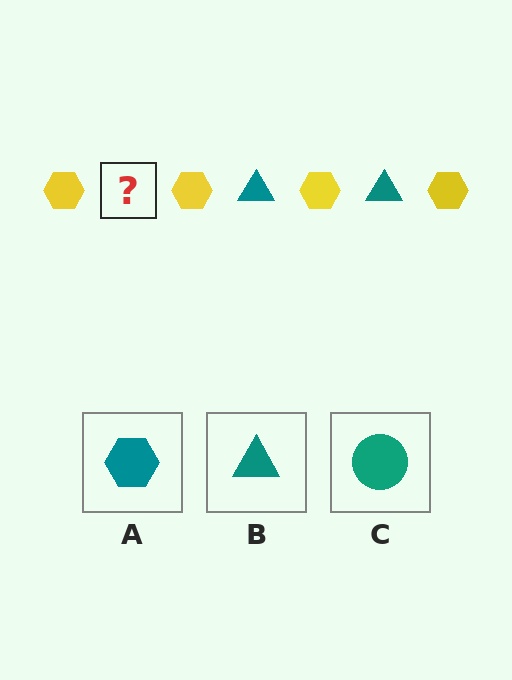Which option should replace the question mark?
Option B.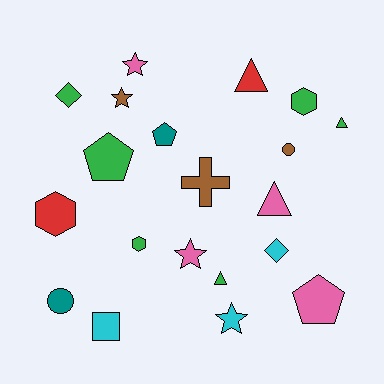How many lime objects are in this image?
There are no lime objects.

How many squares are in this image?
There is 1 square.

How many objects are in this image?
There are 20 objects.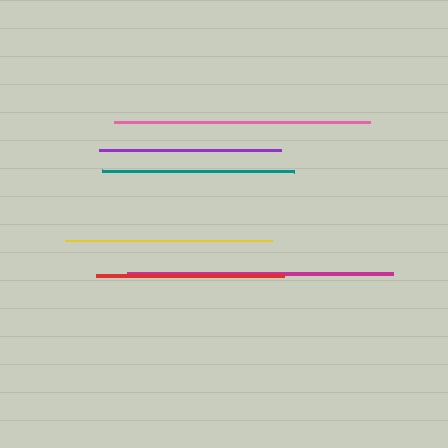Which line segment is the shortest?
The purple line is the shortest at approximately 182 pixels.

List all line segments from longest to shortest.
From longest to shortest: magenta, pink, yellow, teal, red, purple.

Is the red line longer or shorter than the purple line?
The red line is longer than the purple line.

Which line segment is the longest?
The magenta line is the longest at approximately 266 pixels.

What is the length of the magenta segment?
The magenta segment is approximately 266 pixels long.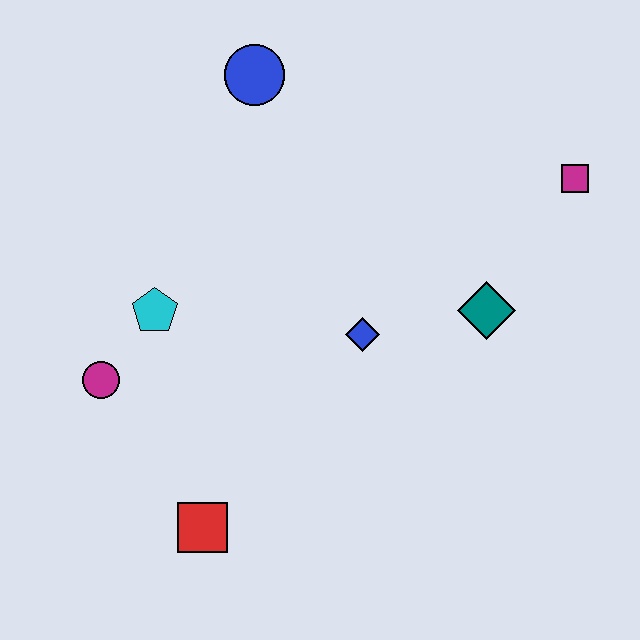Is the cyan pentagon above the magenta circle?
Yes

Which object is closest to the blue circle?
The cyan pentagon is closest to the blue circle.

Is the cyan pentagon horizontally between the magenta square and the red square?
No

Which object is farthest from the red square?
The magenta square is farthest from the red square.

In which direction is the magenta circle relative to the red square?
The magenta circle is above the red square.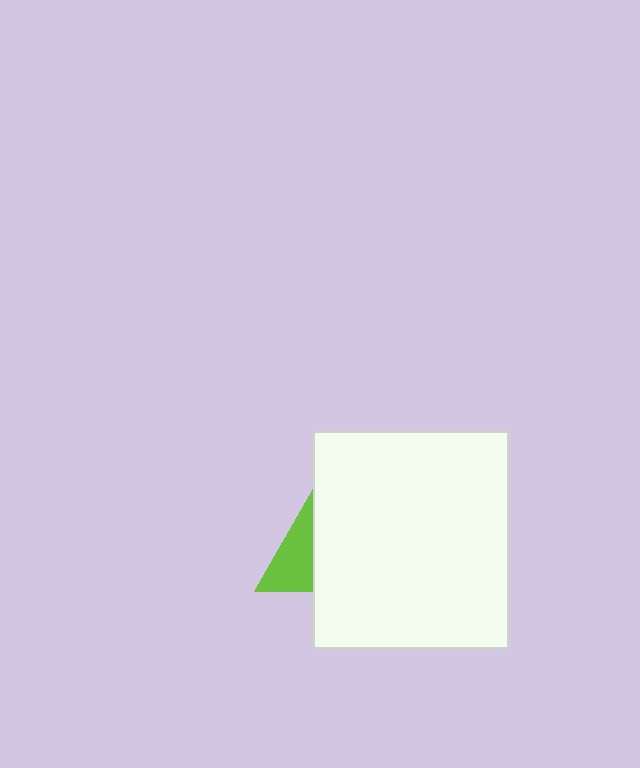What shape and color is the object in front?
The object in front is a white rectangle.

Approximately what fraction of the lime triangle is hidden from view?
Roughly 56% of the lime triangle is hidden behind the white rectangle.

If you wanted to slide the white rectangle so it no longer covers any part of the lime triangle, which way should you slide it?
Slide it right — that is the most direct way to separate the two shapes.